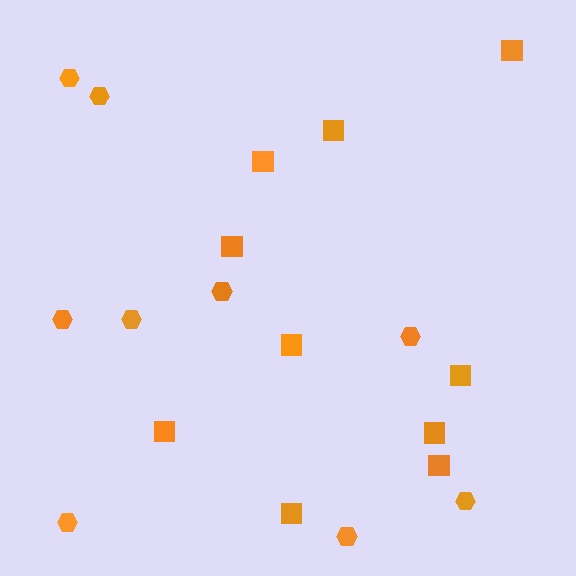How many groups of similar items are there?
There are 2 groups: one group of hexagons (9) and one group of squares (10).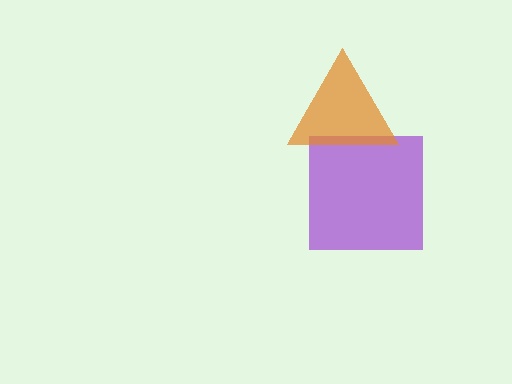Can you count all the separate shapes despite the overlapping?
Yes, there are 2 separate shapes.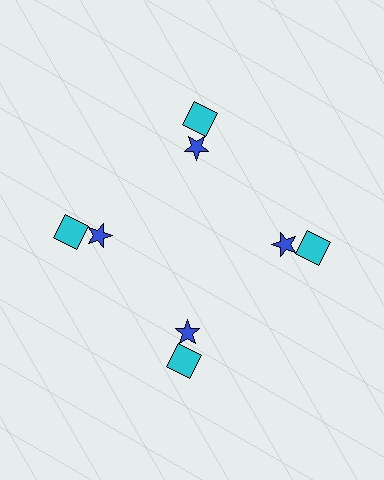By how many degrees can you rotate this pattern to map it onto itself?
The pattern maps onto itself every 90 degrees of rotation.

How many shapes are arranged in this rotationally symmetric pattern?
There are 8 shapes, arranged in 4 groups of 2.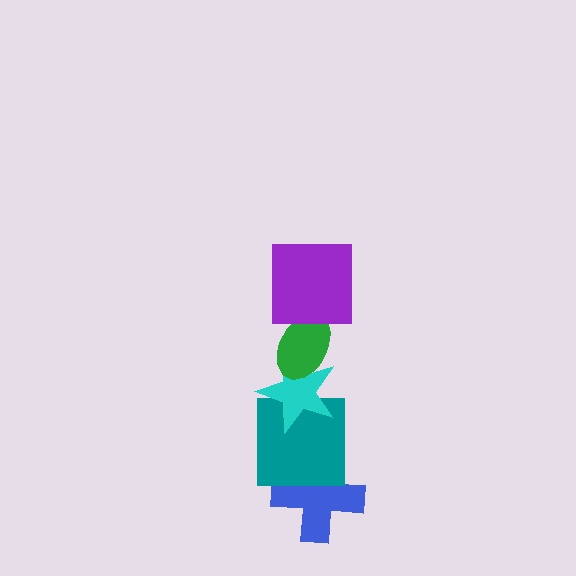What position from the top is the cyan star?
The cyan star is 3rd from the top.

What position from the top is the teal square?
The teal square is 4th from the top.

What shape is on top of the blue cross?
The teal square is on top of the blue cross.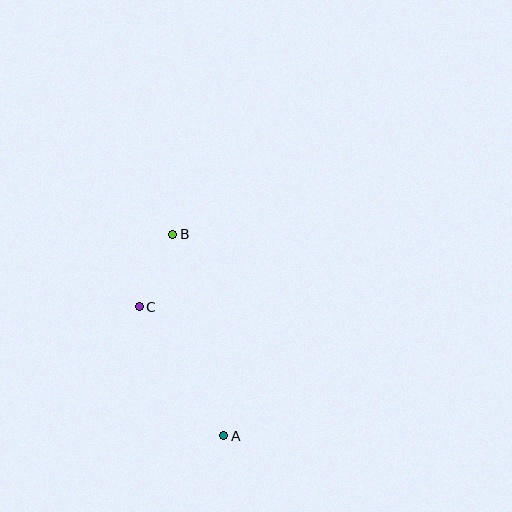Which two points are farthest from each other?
Points A and B are farthest from each other.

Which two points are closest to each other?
Points B and C are closest to each other.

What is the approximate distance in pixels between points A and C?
The distance between A and C is approximately 154 pixels.